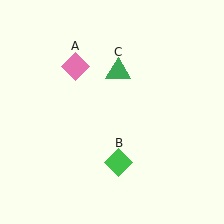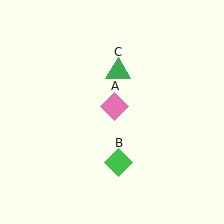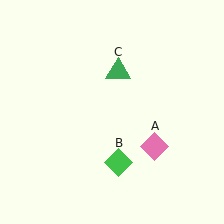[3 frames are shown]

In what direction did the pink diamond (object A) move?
The pink diamond (object A) moved down and to the right.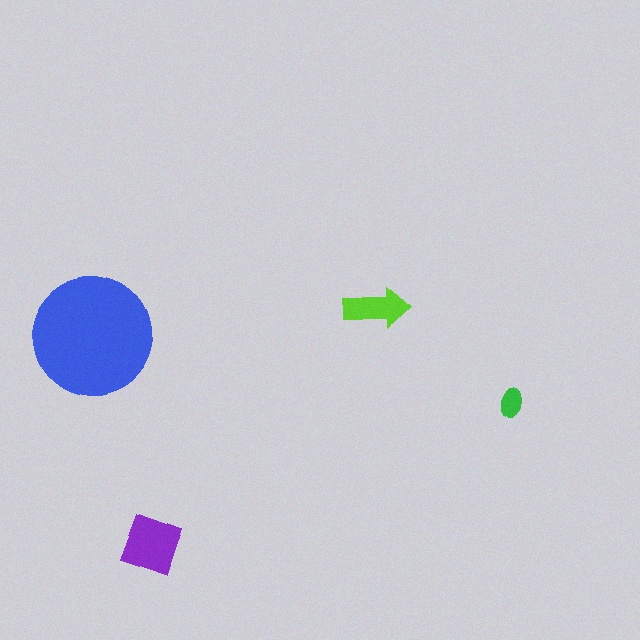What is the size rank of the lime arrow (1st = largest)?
3rd.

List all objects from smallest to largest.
The green ellipse, the lime arrow, the purple diamond, the blue circle.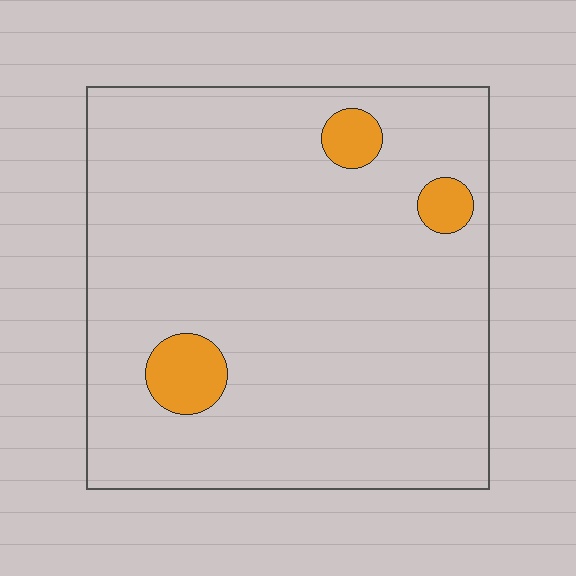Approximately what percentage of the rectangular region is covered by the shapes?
Approximately 5%.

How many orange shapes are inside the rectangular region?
3.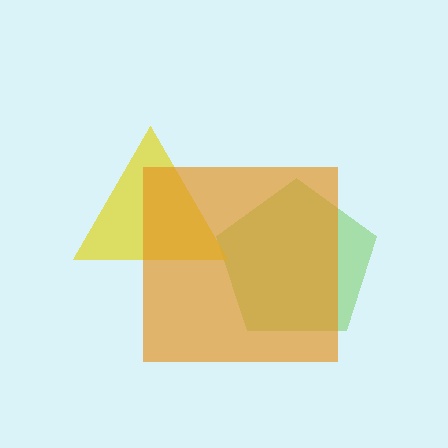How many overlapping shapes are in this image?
There are 3 overlapping shapes in the image.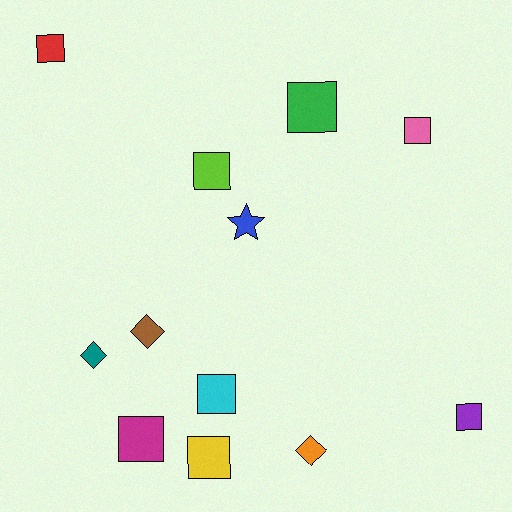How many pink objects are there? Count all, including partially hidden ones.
There is 1 pink object.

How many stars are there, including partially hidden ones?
There is 1 star.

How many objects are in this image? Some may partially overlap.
There are 12 objects.